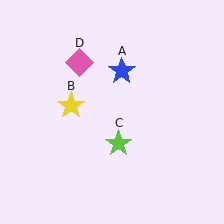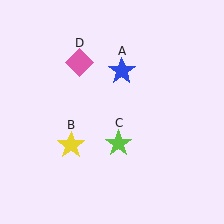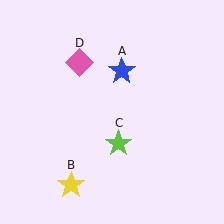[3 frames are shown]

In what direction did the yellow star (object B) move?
The yellow star (object B) moved down.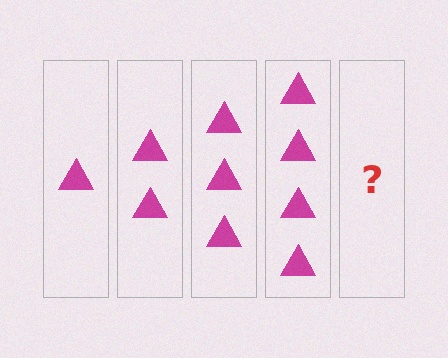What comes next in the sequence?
The next element should be 5 triangles.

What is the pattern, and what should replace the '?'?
The pattern is that each step adds one more triangle. The '?' should be 5 triangles.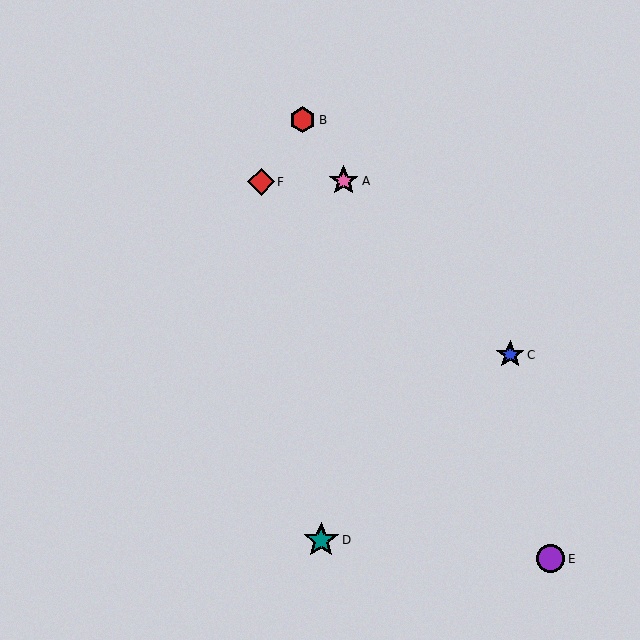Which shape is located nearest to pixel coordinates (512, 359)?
The blue star (labeled C) at (510, 355) is nearest to that location.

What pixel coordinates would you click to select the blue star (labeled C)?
Click at (510, 355) to select the blue star C.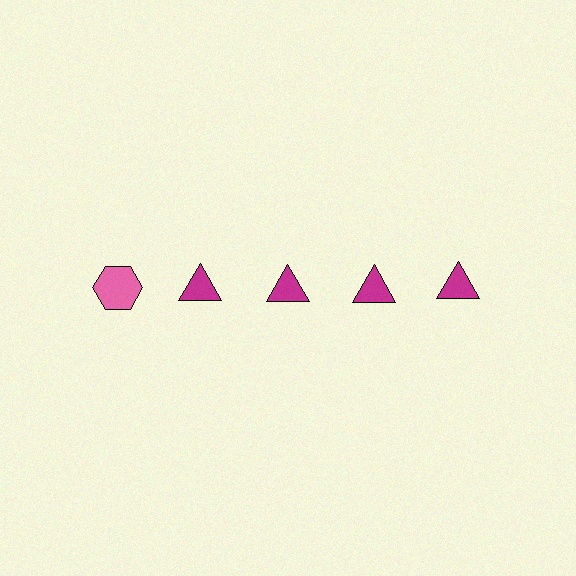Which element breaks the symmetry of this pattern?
The pink hexagon in the top row, leftmost column breaks the symmetry. All other shapes are magenta triangles.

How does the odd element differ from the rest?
It differs in both color (pink instead of magenta) and shape (hexagon instead of triangle).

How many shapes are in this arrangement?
There are 5 shapes arranged in a grid pattern.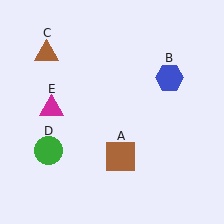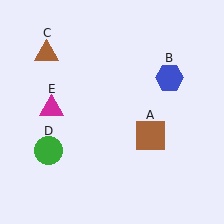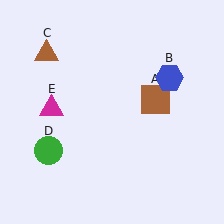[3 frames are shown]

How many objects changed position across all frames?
1 object changed position: brown square (object A).